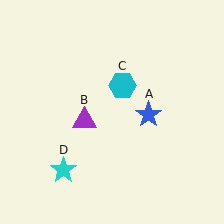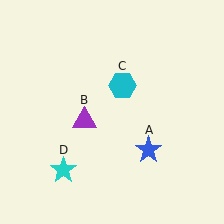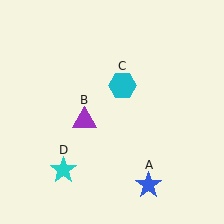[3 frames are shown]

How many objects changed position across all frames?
1 object changed position: blue star (object A).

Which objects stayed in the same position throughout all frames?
Purple triangle (object B) and cyan hexagon (object C) and cyan star (object D) remained stationary.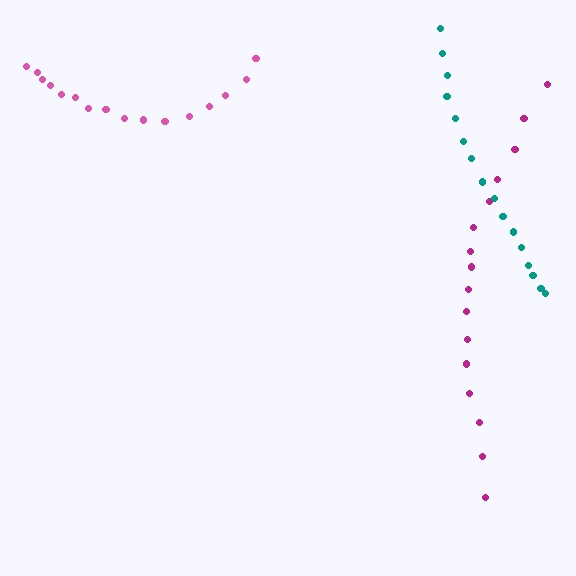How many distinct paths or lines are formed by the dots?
There are 3 distinct paths.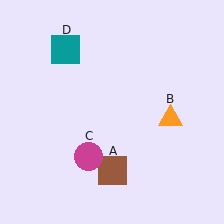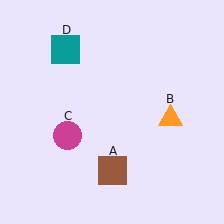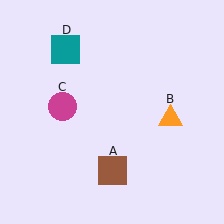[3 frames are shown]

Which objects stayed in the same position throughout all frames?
Brown square (object A) and orange triangle (object B) and teal square (object D) remained stationary.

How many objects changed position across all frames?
1 object changed position: magenta circle (object C).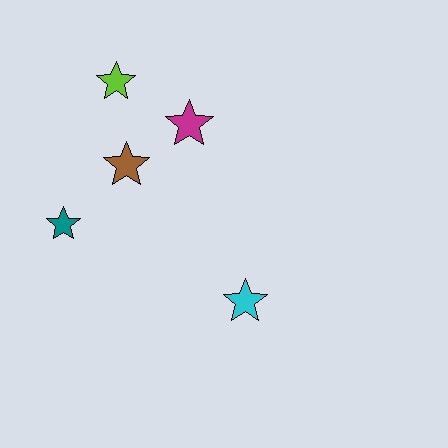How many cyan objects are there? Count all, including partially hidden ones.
There is 1 cyan object.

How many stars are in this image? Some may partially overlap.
There are 5 stars.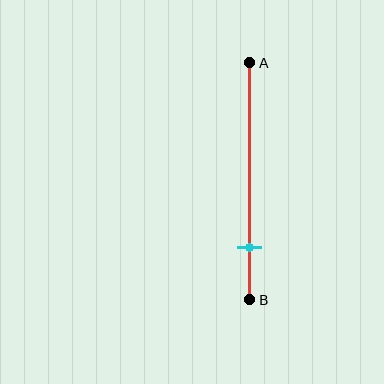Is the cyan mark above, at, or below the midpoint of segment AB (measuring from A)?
The cyan mark is below the midpoint of segment AB.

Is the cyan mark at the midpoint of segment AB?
No, the mark is at about 80% from A, not at the 50% midpoint.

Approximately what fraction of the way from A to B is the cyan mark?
The cyan mark is approximately 80% of the way from A to B.